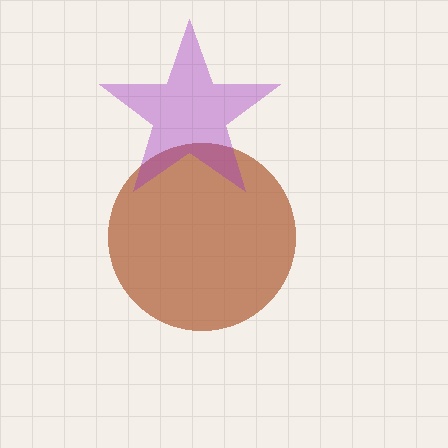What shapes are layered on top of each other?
The layered shapes are: a brown circle, a purple star.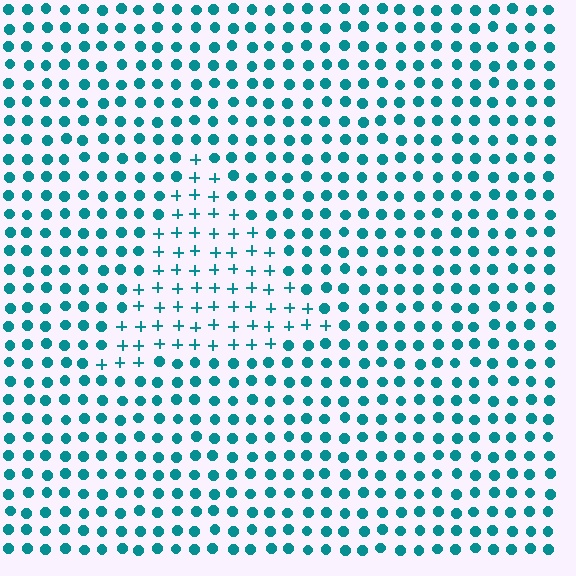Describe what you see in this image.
The image is filled with small teal elements arranged in a uniform grid. A triangle-shaped region contains plus signs, while the surrounding area contains circles. The boundary is defined purely by the change in element shape.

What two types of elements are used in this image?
The image uses plus signs inside the triangle region and circles outside it.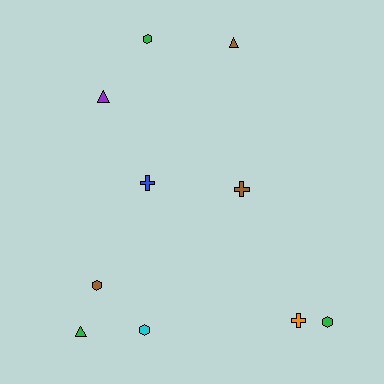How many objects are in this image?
There are 10 objects.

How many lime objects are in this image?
There are no lime objects.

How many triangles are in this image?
There are 3 triangles.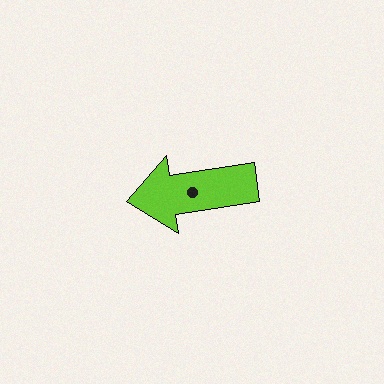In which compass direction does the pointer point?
West.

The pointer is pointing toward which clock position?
Roughly 9 o'clock.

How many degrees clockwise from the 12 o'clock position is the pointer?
Approximately 262 degrees.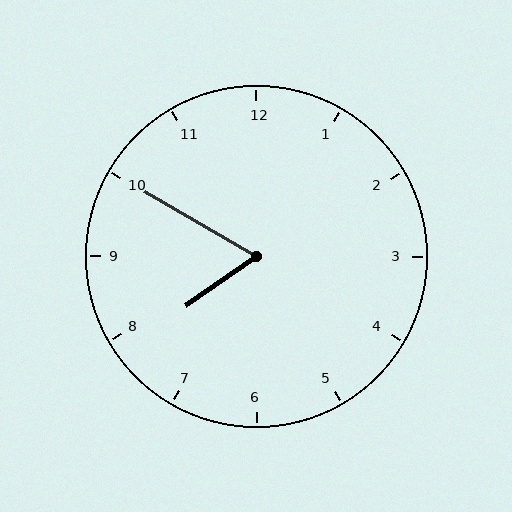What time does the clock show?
7:50.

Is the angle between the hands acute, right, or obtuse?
It is acute.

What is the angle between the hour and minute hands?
Approximately 65 degrees.